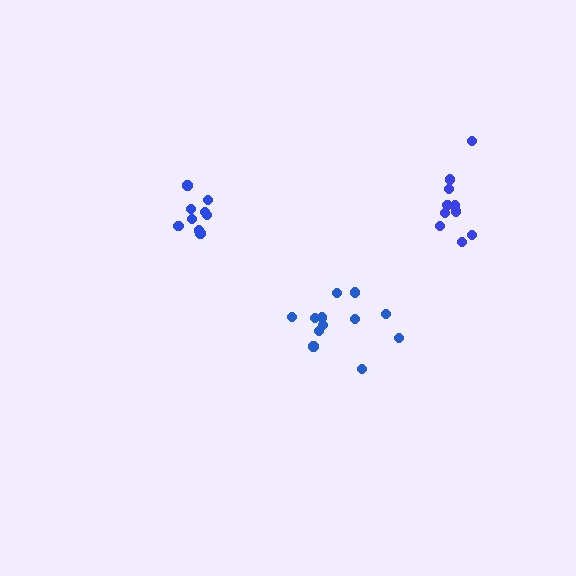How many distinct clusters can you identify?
There are 3 distinct clusters.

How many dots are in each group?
Group 1: 9 dots, Group 2: 10 dots, Group 3: 12 dots (31 total).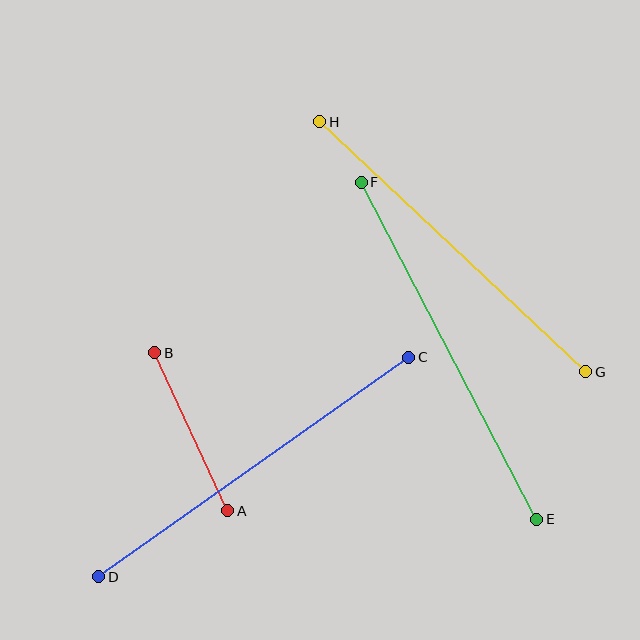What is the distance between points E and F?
The distance is approximately 380 pixels.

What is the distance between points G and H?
The distance is approximately 365 pixels.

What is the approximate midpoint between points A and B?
The midpoint is at approximately (191, 432) pixels.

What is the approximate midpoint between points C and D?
The midpoint is at approximately (254, 467) pixels.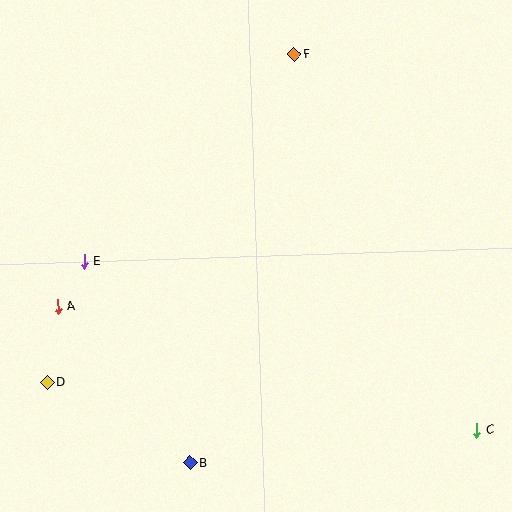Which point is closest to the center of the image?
Point E at (84, 261) is closest to the center.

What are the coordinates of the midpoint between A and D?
The midpoint between A and D is at (53, 345).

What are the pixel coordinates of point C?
Point C is at (477, 430).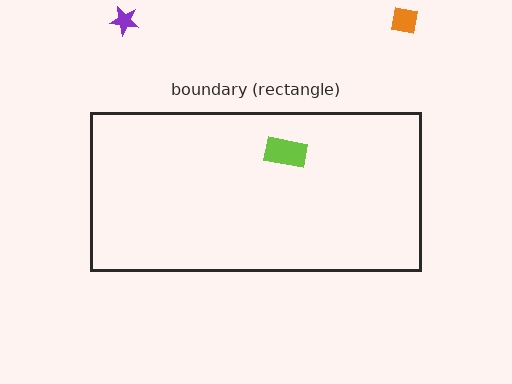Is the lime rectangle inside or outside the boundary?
Inside.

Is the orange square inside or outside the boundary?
Outside.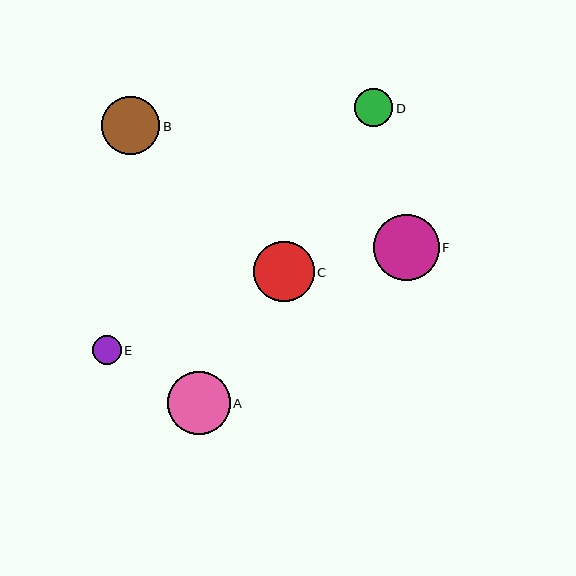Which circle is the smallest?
Circle E is the smallest with a size of approximately 29 pixels.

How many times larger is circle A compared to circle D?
Circle A is approximately 1.7 times the size of circle D.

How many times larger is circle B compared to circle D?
Circle B is approximately 1.5 times the size of circle D.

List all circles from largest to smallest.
From largest to smallest: F, A, C, B, D, E.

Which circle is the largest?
Circle F is the largest with a size of approximately 66 pixels.